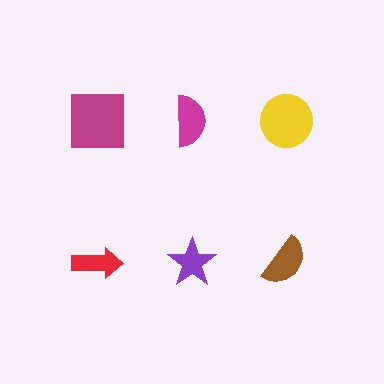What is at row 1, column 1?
A magenta square.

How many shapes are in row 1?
3 shapes.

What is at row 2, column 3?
A brown semicircle.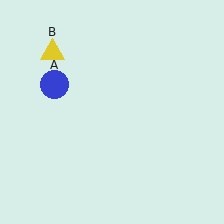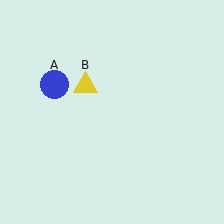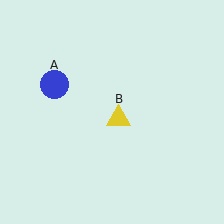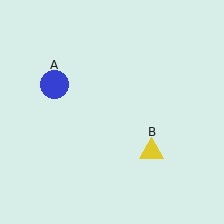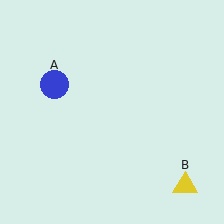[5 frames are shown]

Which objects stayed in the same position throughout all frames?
Blue circle (object A) remained stationary.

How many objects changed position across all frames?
1 object changed position: yellow triangle (object B).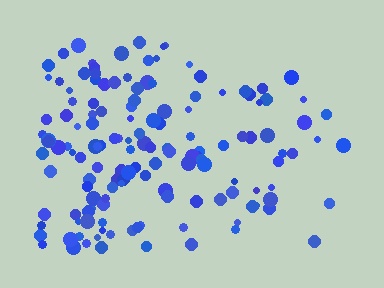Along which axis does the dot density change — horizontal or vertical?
Horizontal.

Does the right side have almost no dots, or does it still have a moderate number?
Still a moderate number, just noticeably fewer than the left.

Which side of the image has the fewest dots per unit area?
The right.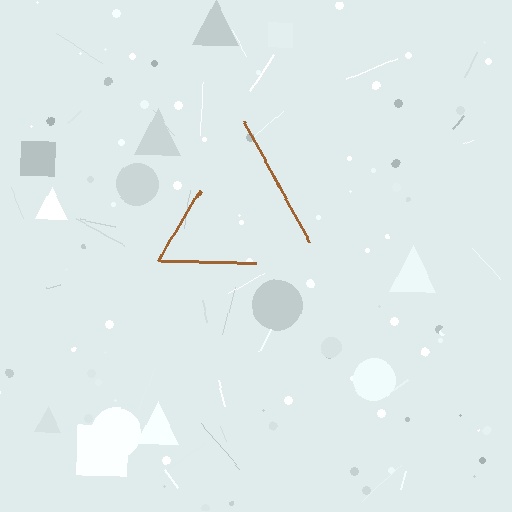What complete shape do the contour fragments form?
The contour fragments form a triangle.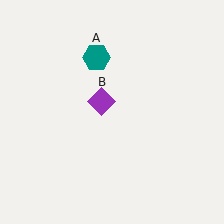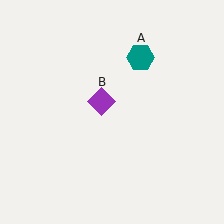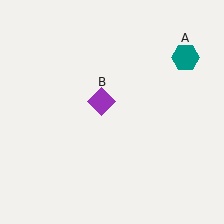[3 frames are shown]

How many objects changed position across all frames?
1 object changed position: teal hexagon (object A).